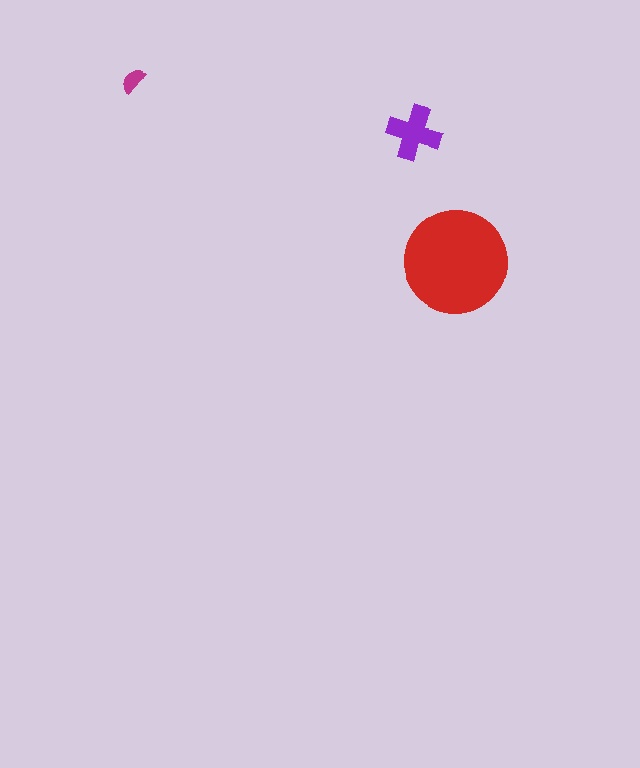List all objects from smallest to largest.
The magenta semicircle, the purple cross, the red circle.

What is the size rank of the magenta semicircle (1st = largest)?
3rd.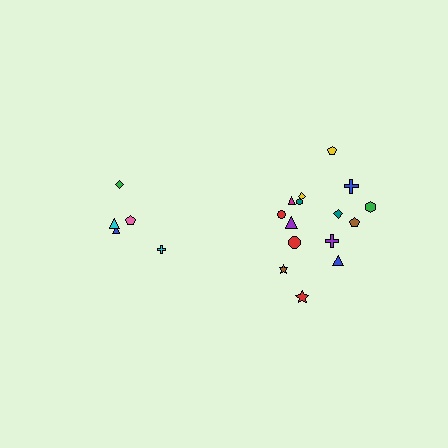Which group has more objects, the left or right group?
The right group.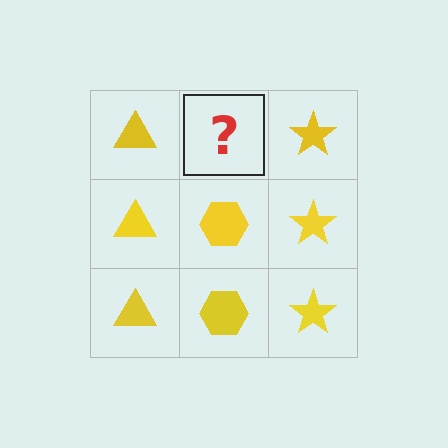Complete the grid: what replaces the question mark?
The question mark should be replaced with a yellow hexagon.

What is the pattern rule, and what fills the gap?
The rule is that each column has a consistent shape. The gap should be filled with a yellow hexagon.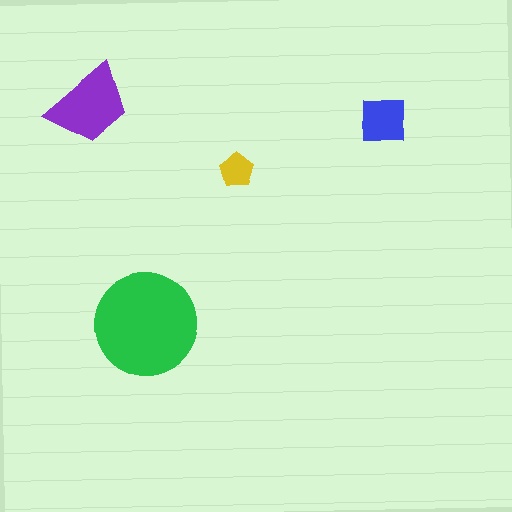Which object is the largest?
The green circle.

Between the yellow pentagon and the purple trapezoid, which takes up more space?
The purple trapezoid.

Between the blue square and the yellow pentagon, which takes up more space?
The blue square.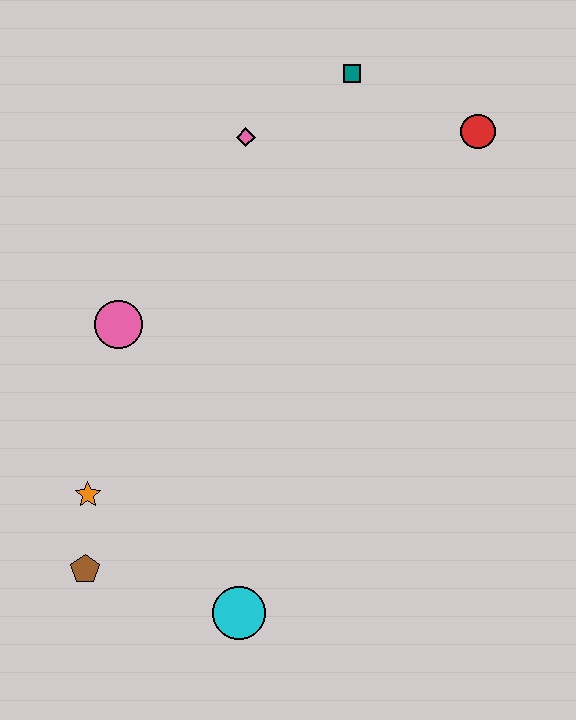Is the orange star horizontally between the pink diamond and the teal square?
No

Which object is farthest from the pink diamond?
The cyan circle is farthest from the pink diamond.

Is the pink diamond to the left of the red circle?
Yes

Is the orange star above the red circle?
No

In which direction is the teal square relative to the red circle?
The teal square is to the left of the red circle.